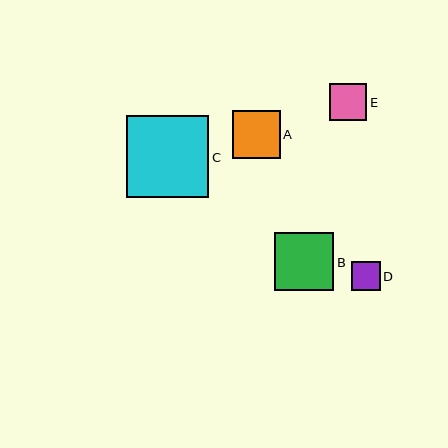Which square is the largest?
Square C is the largest with a size of approximately 82 pixels.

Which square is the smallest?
Square D is the smallest with a size of approximately 28 pixels.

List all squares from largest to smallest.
From largest to smallest: C, B, A, E, D.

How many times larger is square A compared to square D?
Square A is approximately 1.7 times the size of square D.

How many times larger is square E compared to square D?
Square E is approximately 1.3 times the size of square D.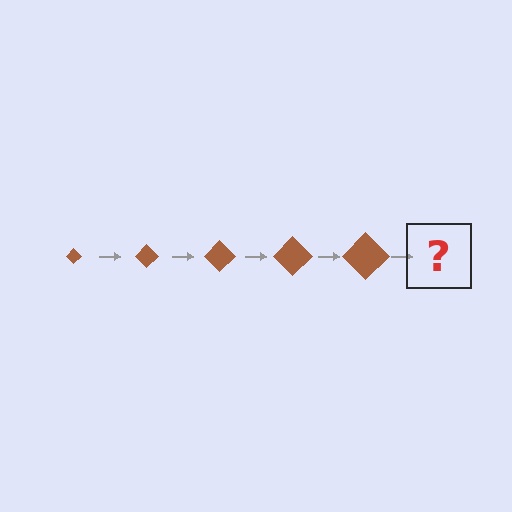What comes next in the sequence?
The next element should be a brown diamond, larger than the previous one.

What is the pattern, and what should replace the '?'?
The pattern is that the diamond gets progressively larger each step. The '?' should be a brown diamond, larger than the previous one.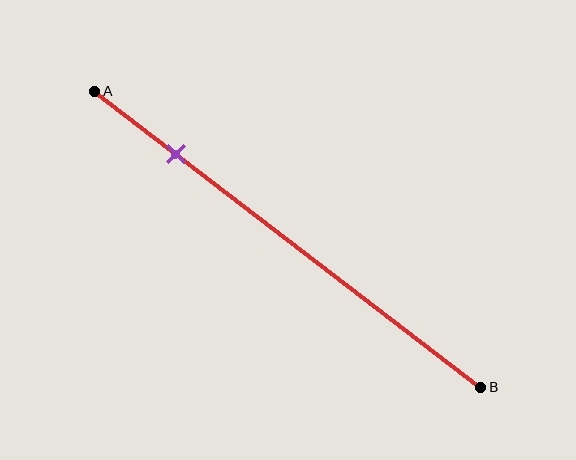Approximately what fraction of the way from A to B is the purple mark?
The purple mark is approximately 20% of the way from A to B.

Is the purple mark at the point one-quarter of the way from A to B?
No, the mark is at about 20% from A, not at the 25% one-quarter point.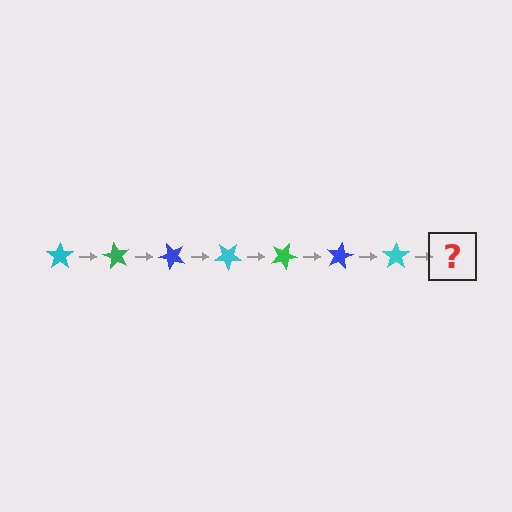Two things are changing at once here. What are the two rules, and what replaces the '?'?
The two rules are that it rotates 60 degrees each step and the color cycles through cyan, green, and blue. The '?' should be a green star, rotated 420 degrees from the start.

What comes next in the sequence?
The next element should be a green star, rotated 420 degrees from the start.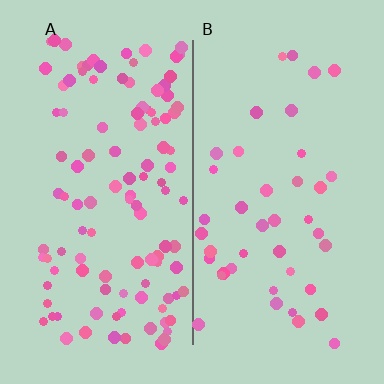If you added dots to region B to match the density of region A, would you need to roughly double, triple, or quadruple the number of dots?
Approximately triple.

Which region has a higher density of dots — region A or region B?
A (the left).